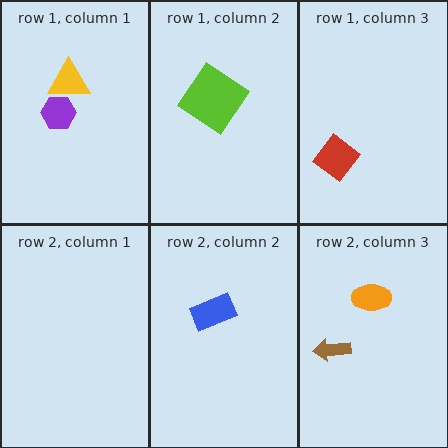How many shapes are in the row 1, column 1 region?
2.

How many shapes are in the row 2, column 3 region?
2.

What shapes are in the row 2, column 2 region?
The blue rectangle.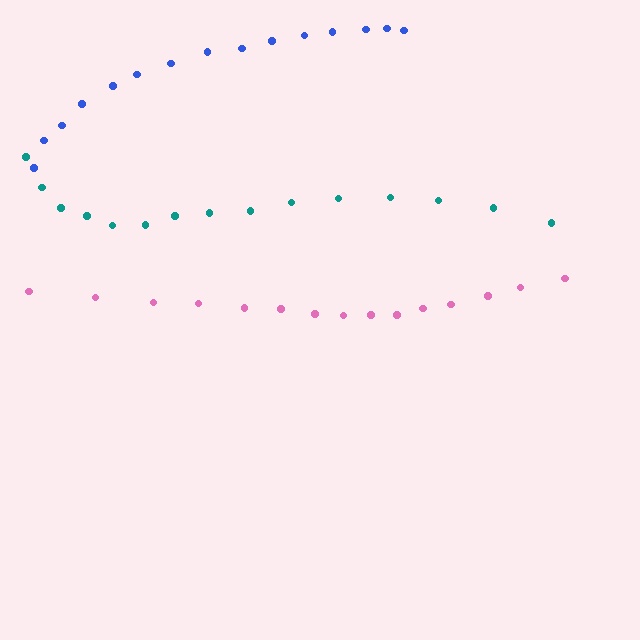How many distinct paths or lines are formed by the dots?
There are 3 distinct paths.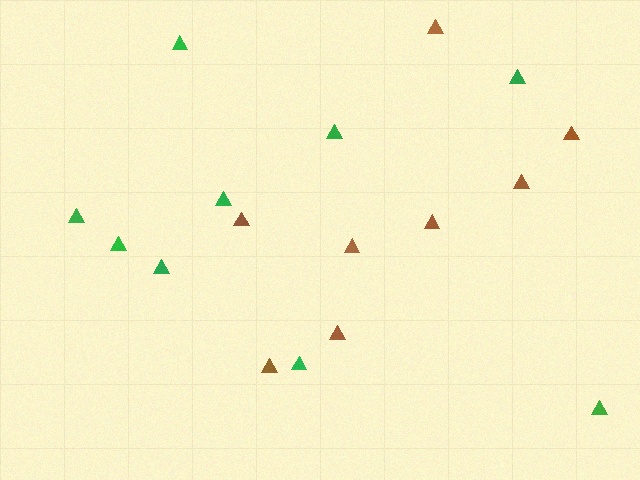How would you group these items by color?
There are 2 groups: one group of brown triangles (8) and one group of green triangles (9).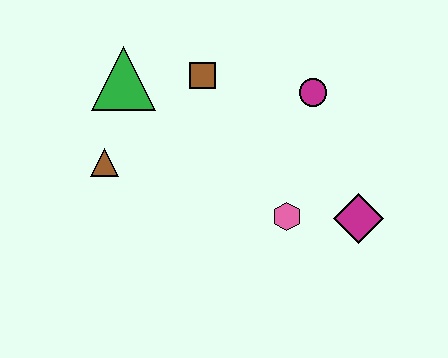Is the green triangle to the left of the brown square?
Yes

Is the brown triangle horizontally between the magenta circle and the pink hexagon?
No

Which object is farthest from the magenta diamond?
The green triangle is farthest from the magenta diamond.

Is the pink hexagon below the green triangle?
Yes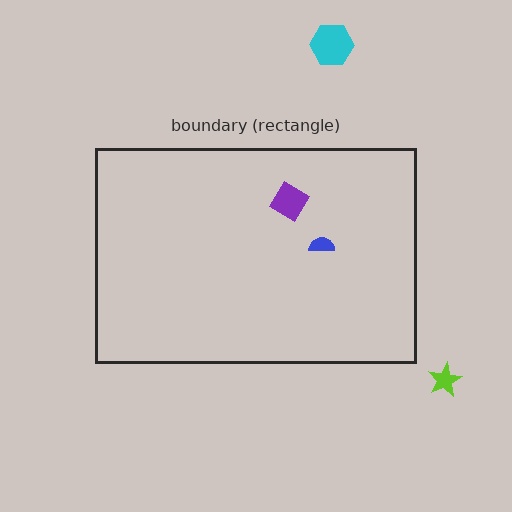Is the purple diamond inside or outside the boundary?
Inside.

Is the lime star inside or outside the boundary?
Outside.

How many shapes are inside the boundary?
2 inside, 2 outside.